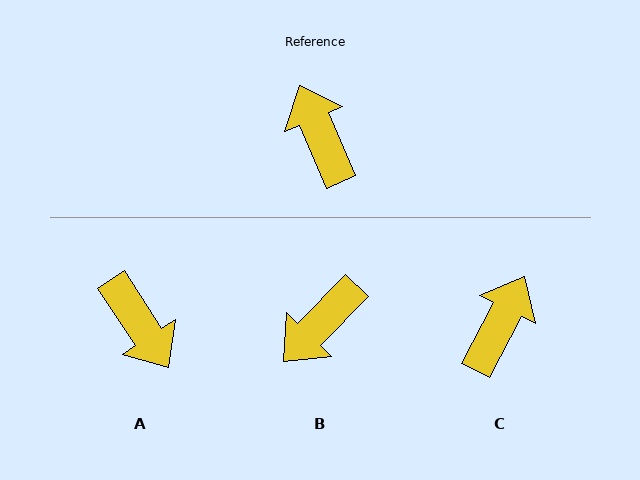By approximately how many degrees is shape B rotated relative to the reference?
Approximately 113 degrees counter-clockwise.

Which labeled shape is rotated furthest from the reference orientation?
A, about 170 degrees away.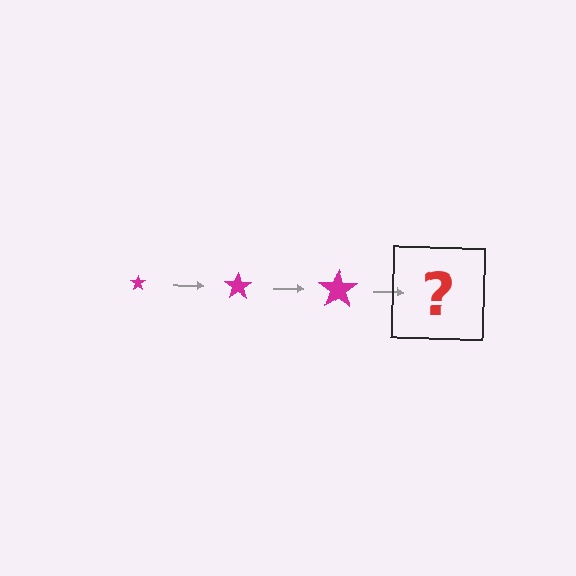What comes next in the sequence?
The next element should be a magenta star, larger than the previous one.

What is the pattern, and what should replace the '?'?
The pattern is that the star gets progressively larger each step. The '?' should be a magenta star, larger than the previous one.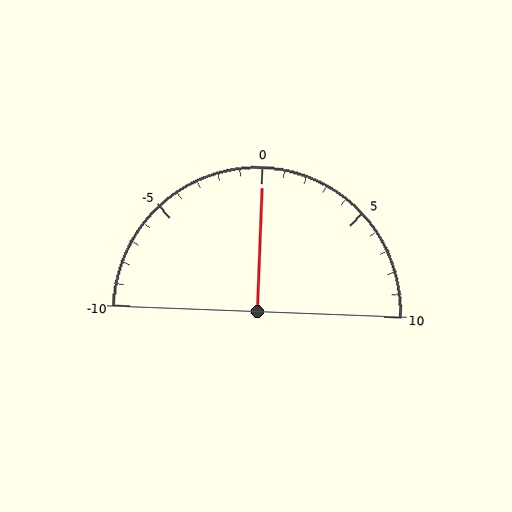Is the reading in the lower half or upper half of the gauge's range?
The reading is in the upper half of the range (-10 to 10).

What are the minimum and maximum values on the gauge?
The gauge ranges from -10 to 10.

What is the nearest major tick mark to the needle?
The nearest major tick mark is 0.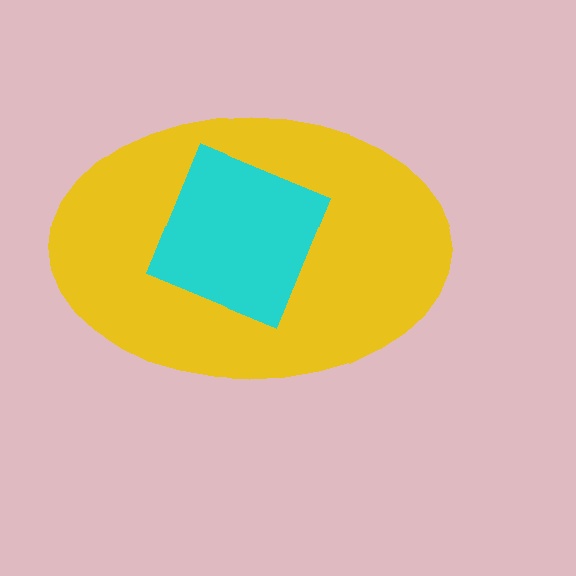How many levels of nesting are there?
2.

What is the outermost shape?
The yellow ellipse.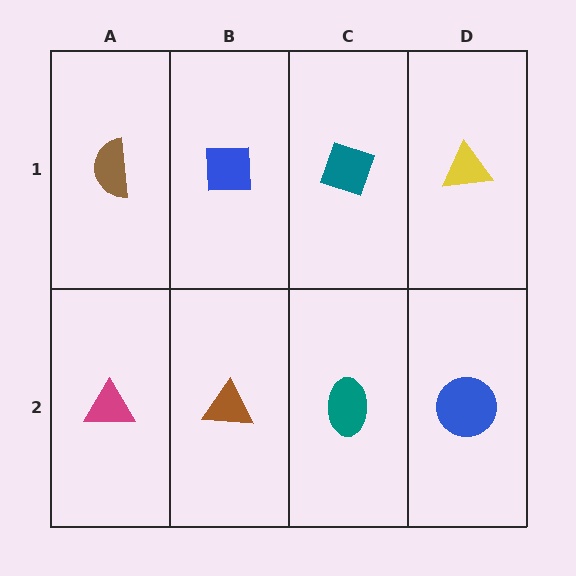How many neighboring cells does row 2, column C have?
3.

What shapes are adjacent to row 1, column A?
A magenta triangle (row 2, column A), a blue square (row 1, column B).